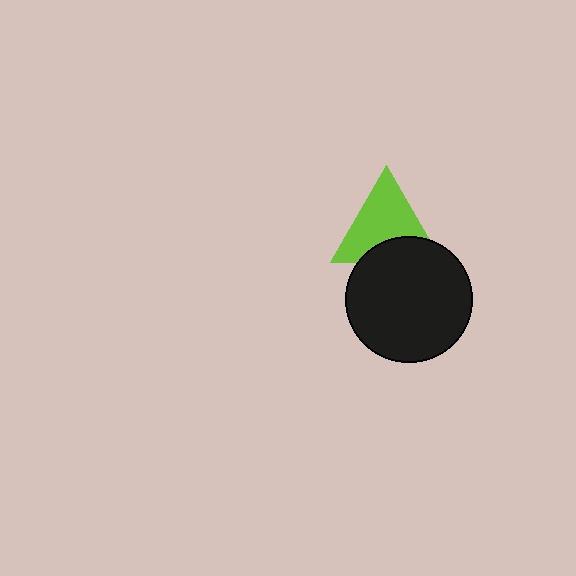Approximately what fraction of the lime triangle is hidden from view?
Roughly 31% of the lime triangle is hidden behind the black circle.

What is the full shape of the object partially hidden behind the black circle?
The partially hidden object is a lime triangle.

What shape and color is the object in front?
The object in front is a black circle.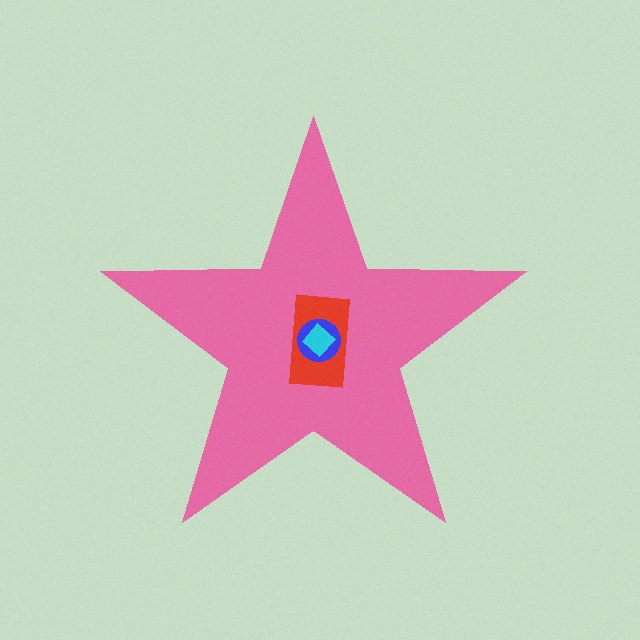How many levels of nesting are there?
4.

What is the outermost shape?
The pink star.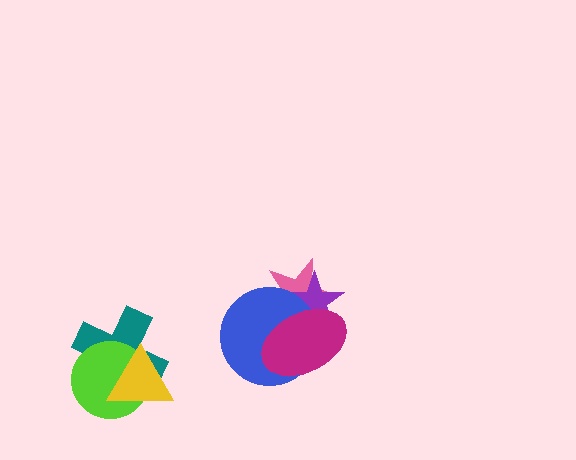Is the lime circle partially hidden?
Yes, it is partially covered by another shape.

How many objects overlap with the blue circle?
3 objects overlap with the blue circle.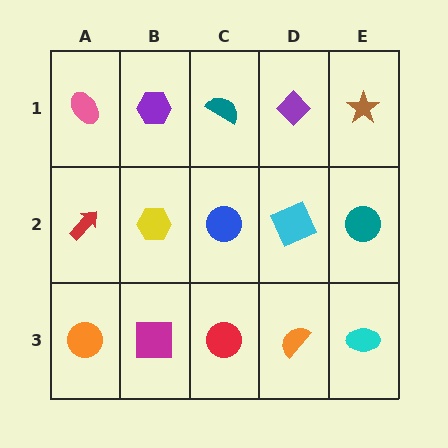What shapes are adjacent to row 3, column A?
A red arrow (row 2, column A), a magenta square (row 3, column B).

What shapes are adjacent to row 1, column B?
A yellow hexagon (row 2, column B), a pink ellipse (row 1, column A), a teal semicircle (row 1, column C).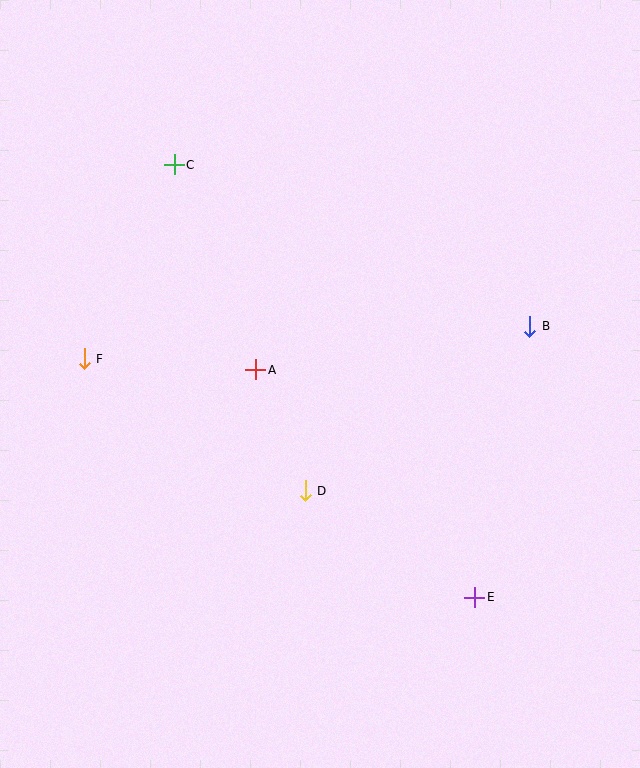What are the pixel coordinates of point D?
Point D is at (305, 491).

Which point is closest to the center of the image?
Point A at (256, 370) is closest to the center.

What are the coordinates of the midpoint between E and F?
The midpoint between E and F is at (280, 478).